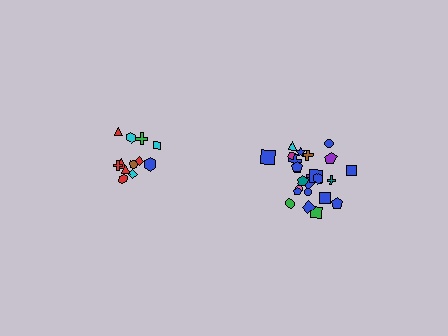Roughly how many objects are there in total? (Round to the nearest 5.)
Roughly 35 objects in total.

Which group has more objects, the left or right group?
The right group.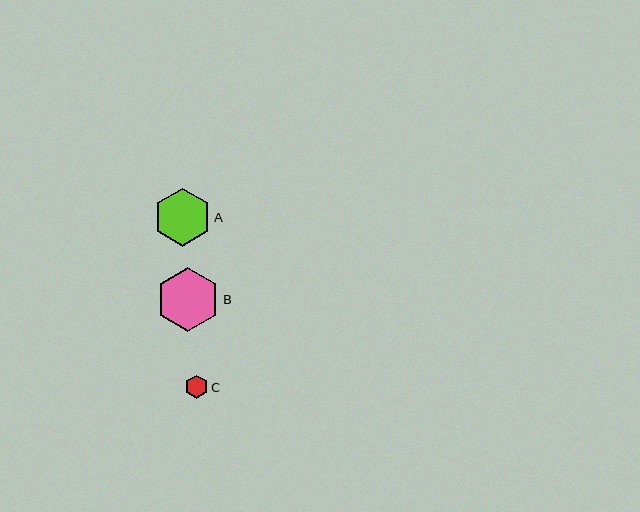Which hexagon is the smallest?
Hexagon C is the smallest with a size of approximately 24 pixels.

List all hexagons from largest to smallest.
From largest to smallest: B, A, C.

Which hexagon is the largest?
Hexagon B is the largest with a size of approximately 64 pixels.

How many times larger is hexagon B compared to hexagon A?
Hexagon B is approximately 1.1 times the size of hexagon A.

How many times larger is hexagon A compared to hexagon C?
Hexagon A is approximately 2.5 times the size of hexagon C.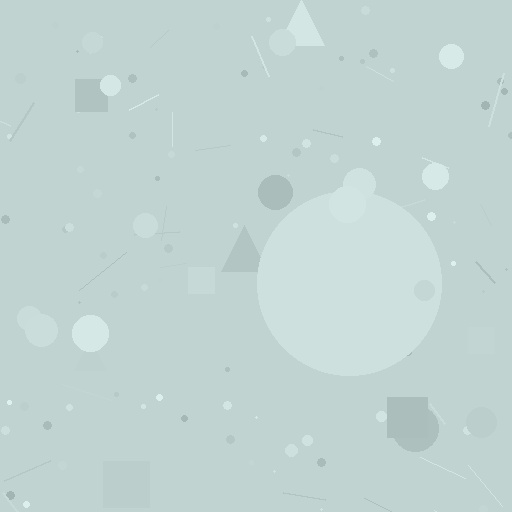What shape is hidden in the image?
A circle is hidden in the image.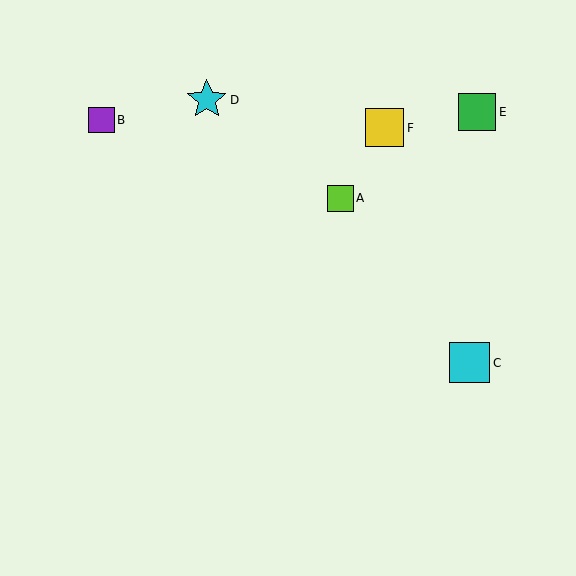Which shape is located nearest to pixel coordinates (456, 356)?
The cyan square (labeled C) at (470, 363) is nearest to that location.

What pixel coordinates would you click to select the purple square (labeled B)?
Click at (102, 120) to select the purple square B.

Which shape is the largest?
The cyan square (labeled C) is the largest.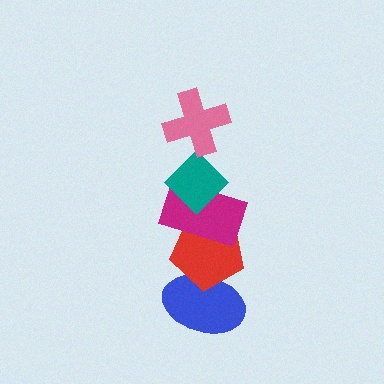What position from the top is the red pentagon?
The red pentagon is 4th from the top.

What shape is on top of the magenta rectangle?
The teal diamond is on top of the magenta rectangle.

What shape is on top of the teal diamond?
The pink cross is on top of the teal diamond.